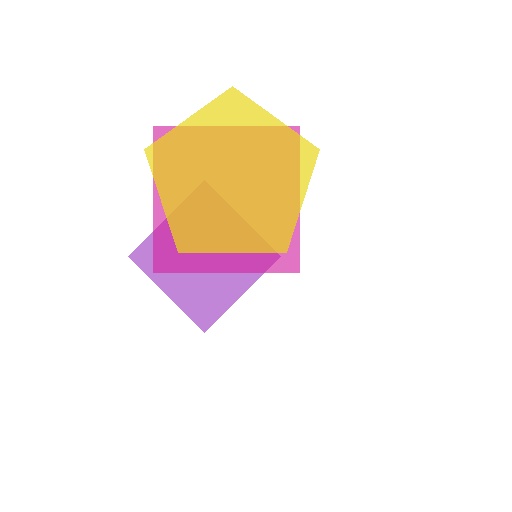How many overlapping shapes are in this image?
There are 3 overlapping shapes in the image.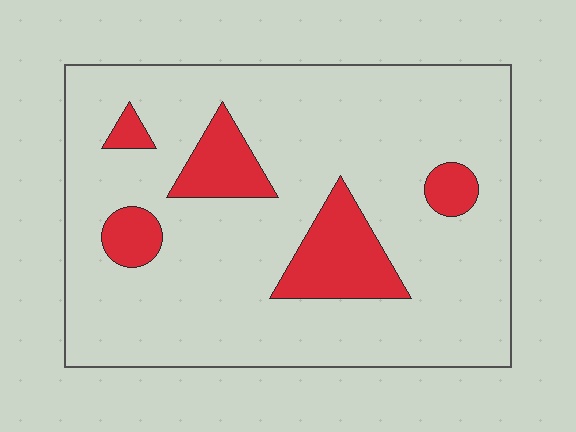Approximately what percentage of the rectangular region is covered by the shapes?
Approximately 15%.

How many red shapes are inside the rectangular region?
5.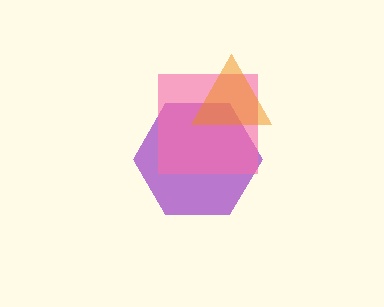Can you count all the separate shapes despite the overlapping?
Yes, there are 3 separate shapes.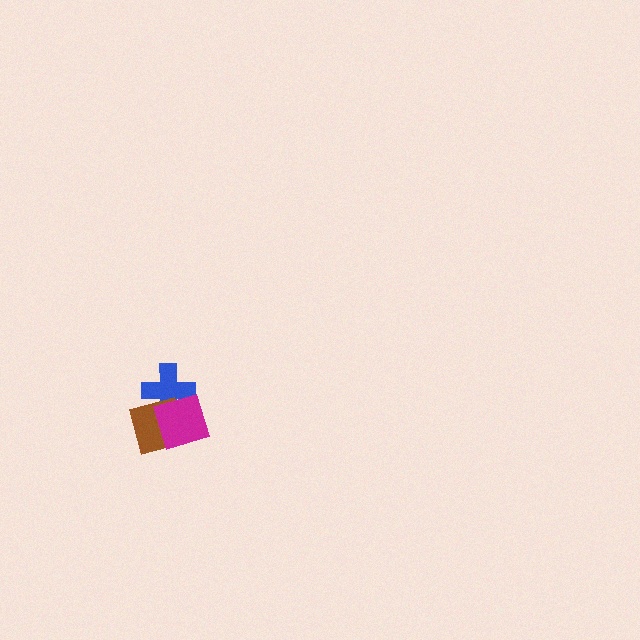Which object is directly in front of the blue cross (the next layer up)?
The brown square is directly in front of the blue cross.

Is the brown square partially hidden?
Yes, it is partially covered by another shape.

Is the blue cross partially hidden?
Yes, it is partially covered by another shape.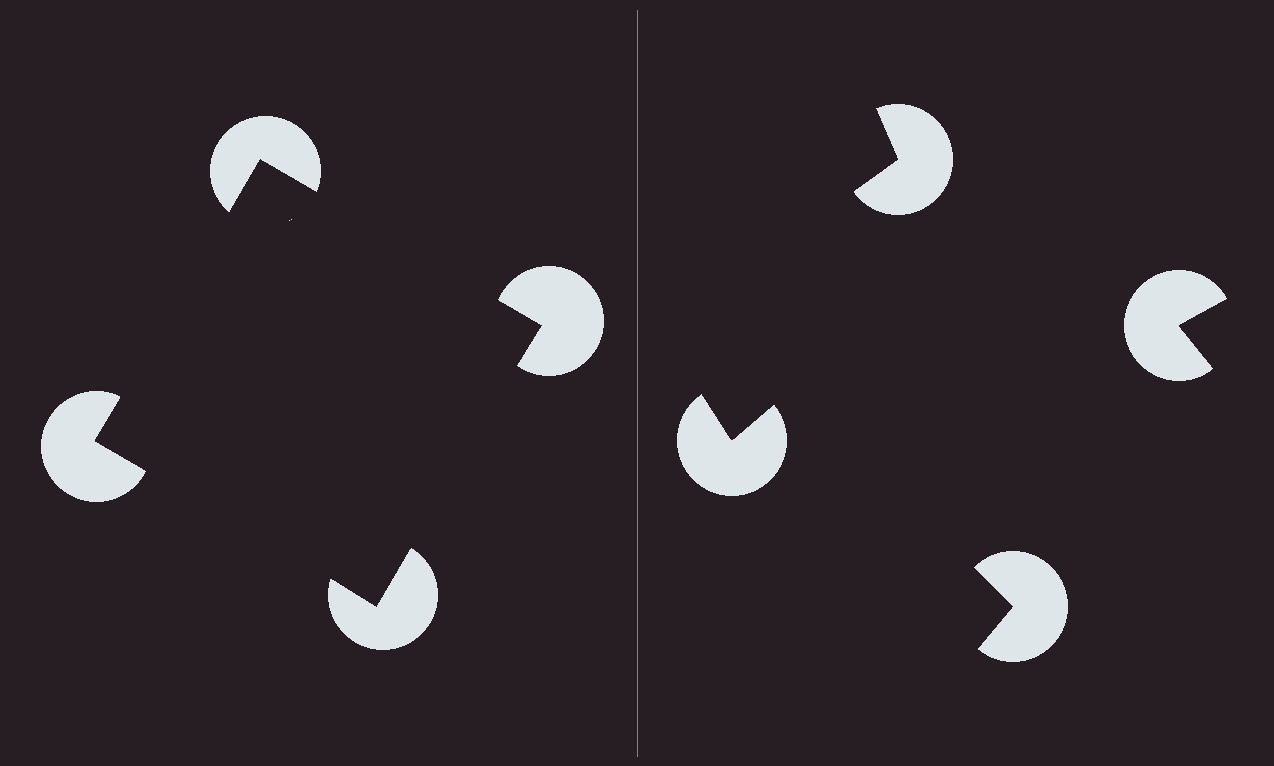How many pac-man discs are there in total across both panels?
8 — 4 on each side.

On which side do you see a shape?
An illusory square appears on the left side. On the right side the wedge cuts are rotated, so no coherent shape forms.